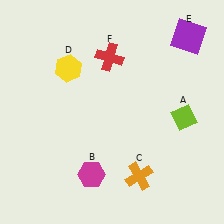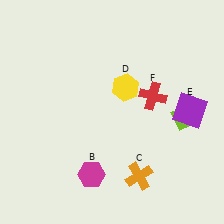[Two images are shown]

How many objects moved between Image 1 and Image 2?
3 objects moved between the two images.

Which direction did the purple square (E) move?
The purple square (E) moved down.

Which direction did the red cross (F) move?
The red cross (F) moved right.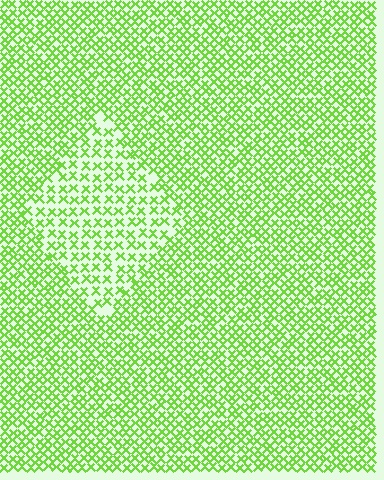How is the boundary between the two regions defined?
The boundary is defined by a change in element density (approximately 1.7x ratio). All elements are the same color, size, and shape.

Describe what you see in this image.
The image contains small lime elements arranged at two different densities. A diamond-shaped region is visible where the elements are less densely packed than the surrounding area.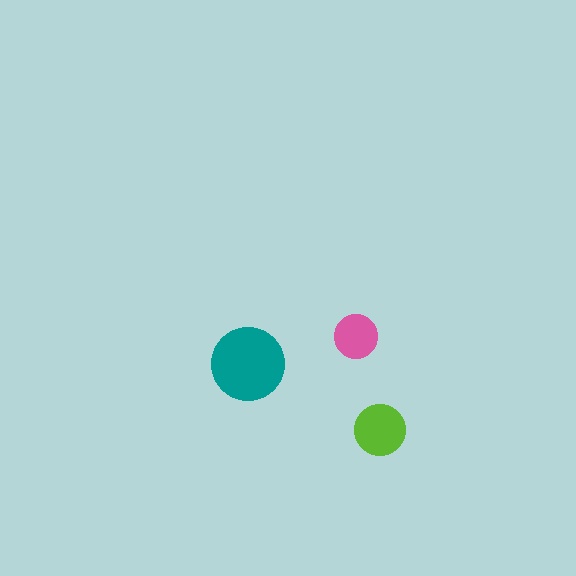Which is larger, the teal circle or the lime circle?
The teal one.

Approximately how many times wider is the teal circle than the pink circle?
About 1.5 times wider.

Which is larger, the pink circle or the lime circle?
The lime one.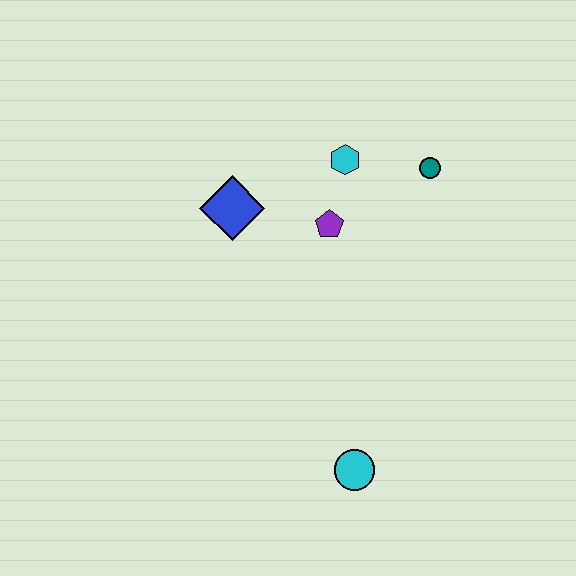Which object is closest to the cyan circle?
The purple pentagon is closest to the cyan circle.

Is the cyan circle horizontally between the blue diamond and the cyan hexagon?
No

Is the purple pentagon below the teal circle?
Yes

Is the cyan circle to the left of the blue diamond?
No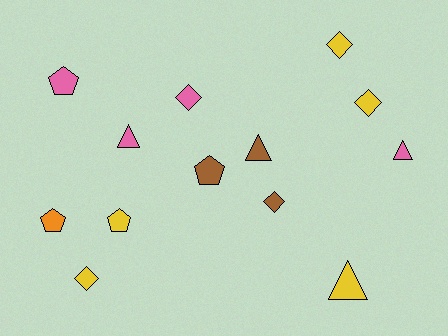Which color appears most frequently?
Yellow, with 5 objects.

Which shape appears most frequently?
Diamond, with 5 objects.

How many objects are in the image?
There are 13 objects.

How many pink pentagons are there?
There is 1 pink pentagon.